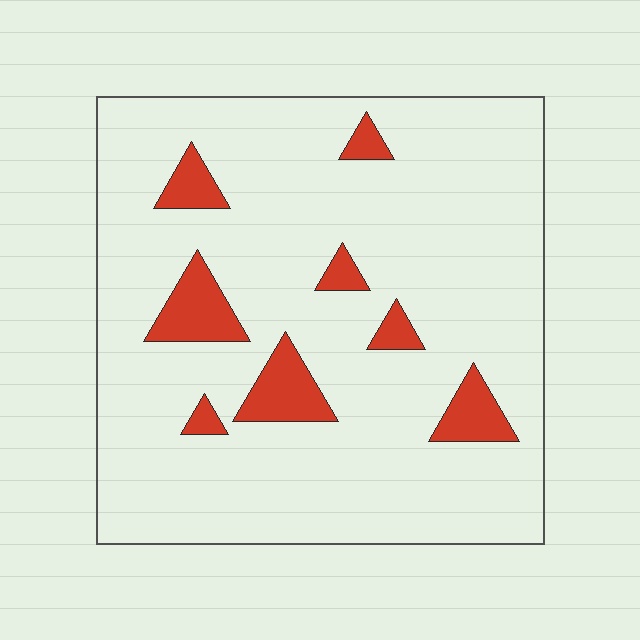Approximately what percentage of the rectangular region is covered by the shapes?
Approximately 10%.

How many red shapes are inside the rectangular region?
8.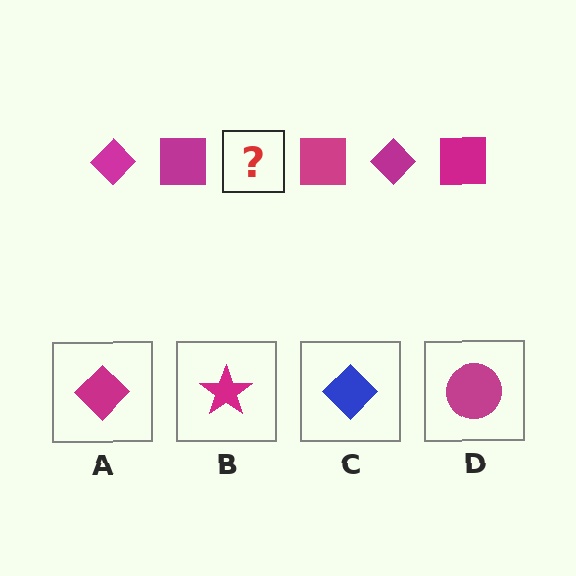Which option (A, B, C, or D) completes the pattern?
A.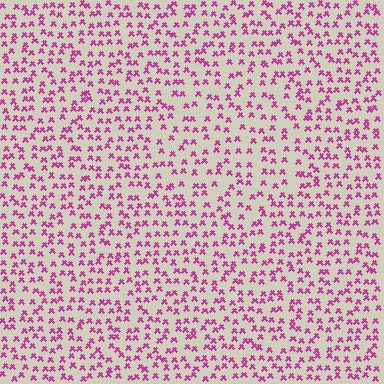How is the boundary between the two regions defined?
The boundary is defined by a change in element density (approximately 1.4x ratio). All elements are the same color, size, and shape.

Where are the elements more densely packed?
The elements are more densely packed outside the circle boundary.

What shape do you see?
I see a circle.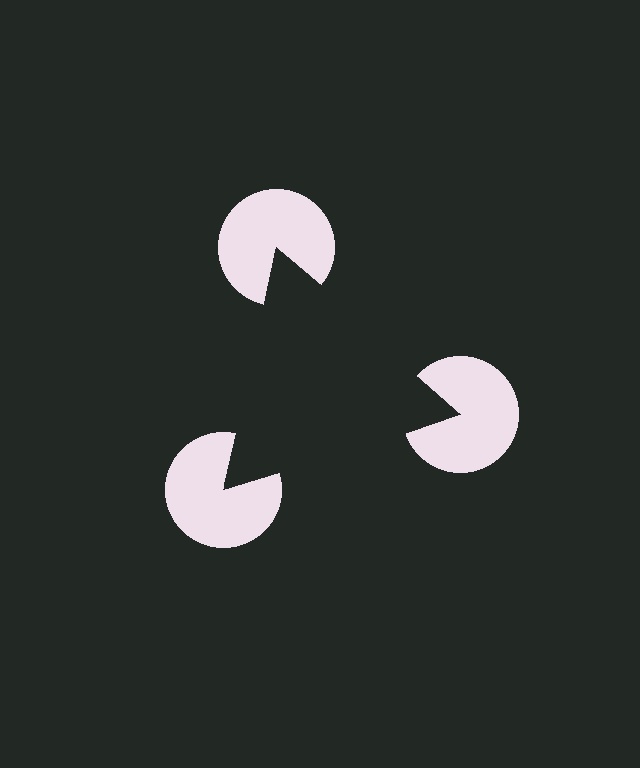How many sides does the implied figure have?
3 sides.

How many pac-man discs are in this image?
There are 3 — one at each vertex of the illusory triangle.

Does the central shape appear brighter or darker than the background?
It typically appears slightly darker than the background, even though no actual brightness change is drawn.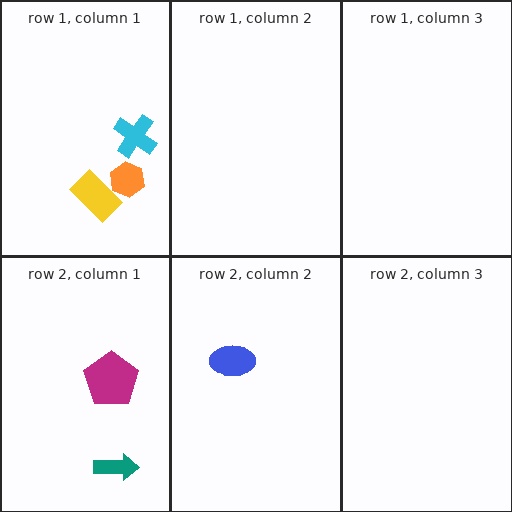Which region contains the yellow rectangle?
The row 1, column 1 region.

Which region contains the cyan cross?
The row 1, column 1 region.